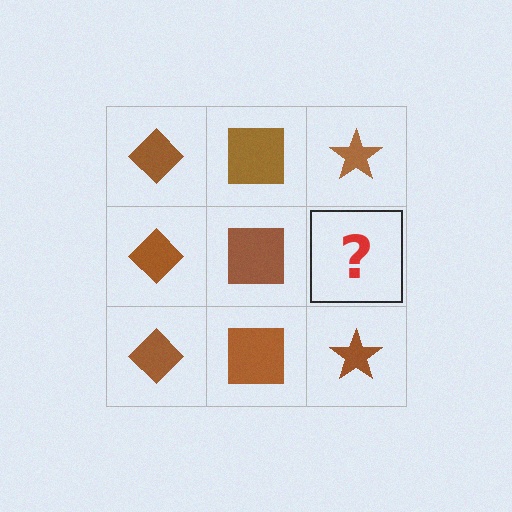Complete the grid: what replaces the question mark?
The question mark should be replaced with a brown star.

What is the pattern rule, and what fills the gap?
The rule is that each column has a consistent shape. The gap should be filled with a brown star.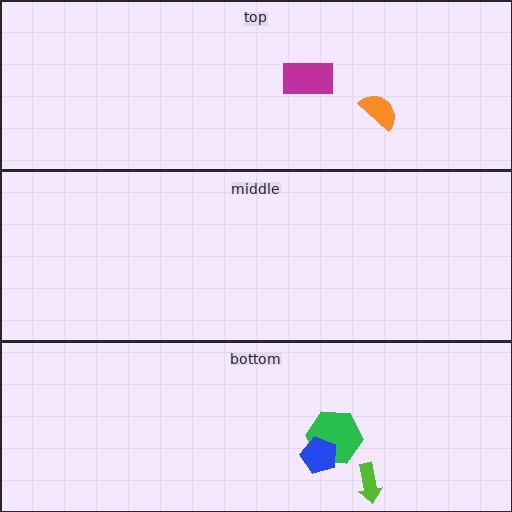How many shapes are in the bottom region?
3.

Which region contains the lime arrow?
The bottom region.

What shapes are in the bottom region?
The green hexagon, the lime arrow, the blue pentagon.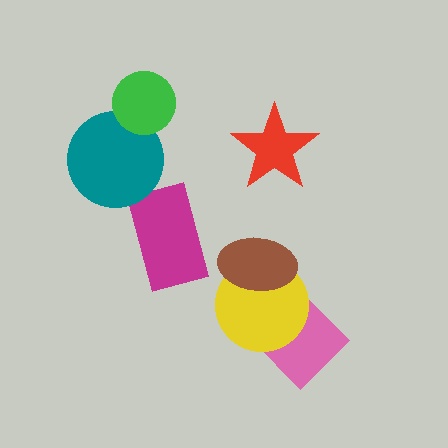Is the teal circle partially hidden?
Yes, it is partially covered by another shape.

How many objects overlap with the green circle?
1 object overlaps with the green circle.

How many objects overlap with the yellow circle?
2 objects overlap with the yellow circle.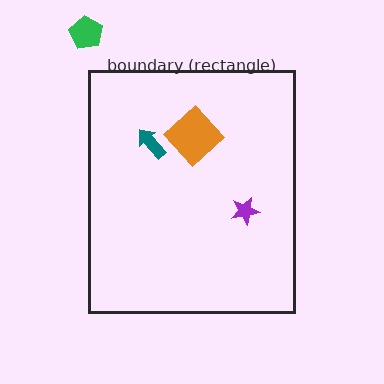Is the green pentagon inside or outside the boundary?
Outside.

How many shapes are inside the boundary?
3 inside, 1 outside.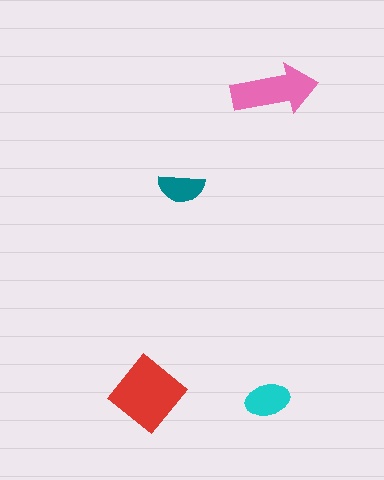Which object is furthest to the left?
The red diamond is leftmost.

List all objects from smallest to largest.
The teal semicircle, the cyan ellipse, the pink arrow, the red diamond.